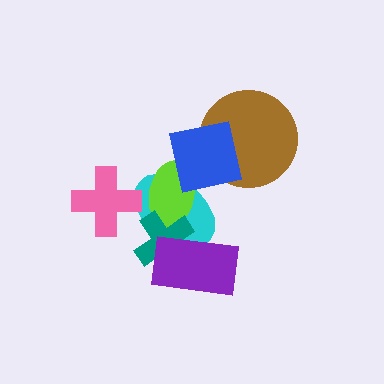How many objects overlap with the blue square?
3 objects overlap with the blue square.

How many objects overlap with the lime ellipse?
3 objects overlap with the lime ellipse.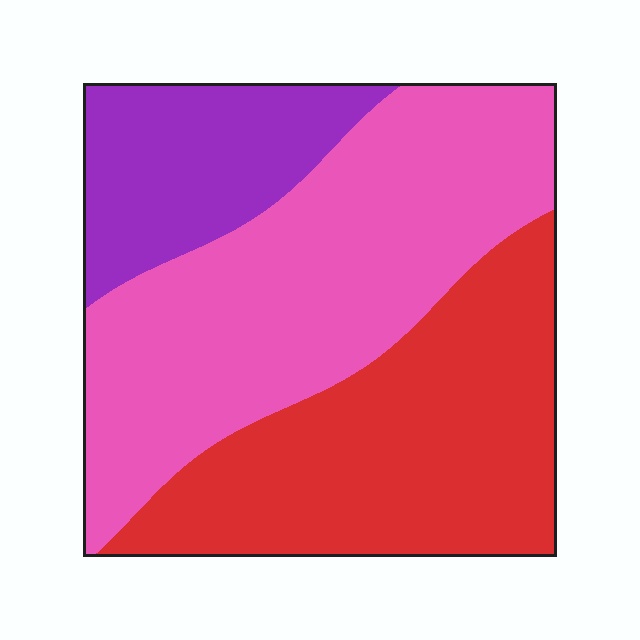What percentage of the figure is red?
Red covers roughly 35% of the figure.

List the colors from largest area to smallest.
From largest to smallest: pink, red, purple.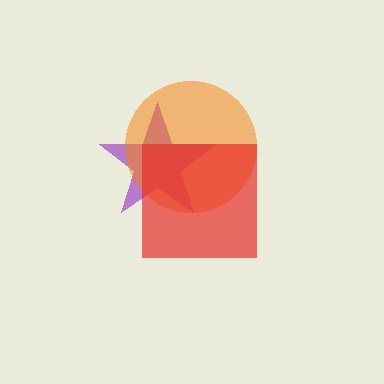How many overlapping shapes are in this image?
There are 3 overlapping shapes in the image.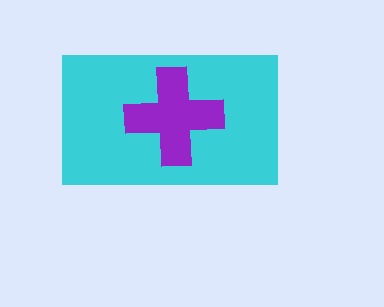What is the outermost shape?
The cyan rectangle.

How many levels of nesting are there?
2.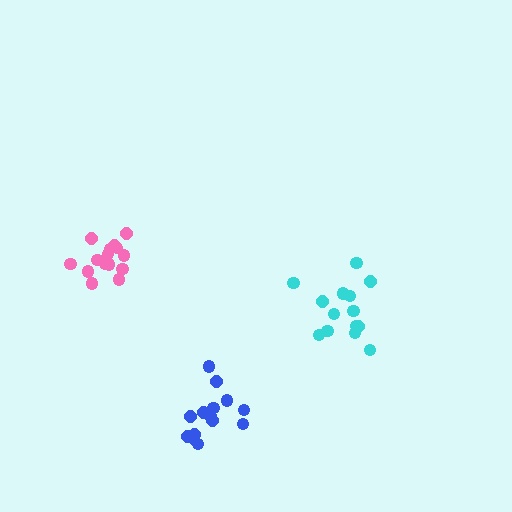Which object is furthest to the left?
The pink cluster is leftmost.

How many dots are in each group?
Group 1: 15 dots, Group 2: 14 dots, Group 3: 14 dots (43 total).